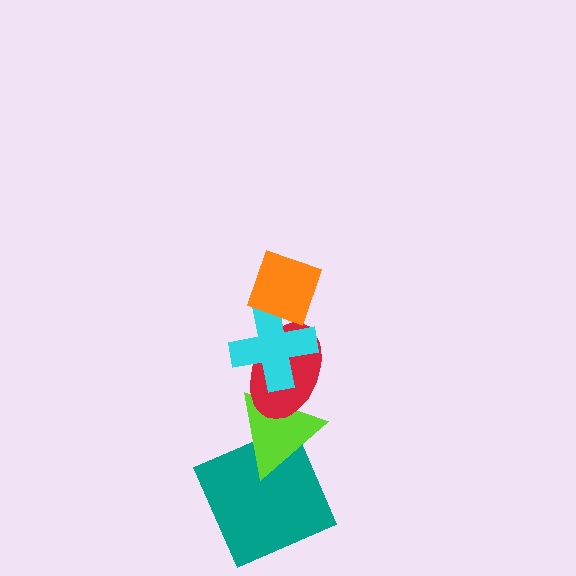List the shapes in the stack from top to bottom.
From top to bottom: the orange diamond, the cyan cross, the red ellipse, the lime triangle, the teal square.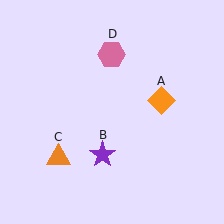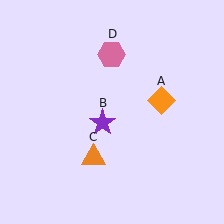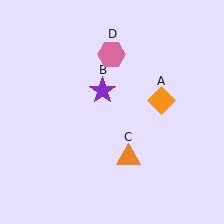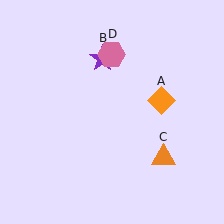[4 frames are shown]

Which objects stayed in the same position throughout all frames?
Orange diamond (object A) and pink hexagon (object D) remained stationary.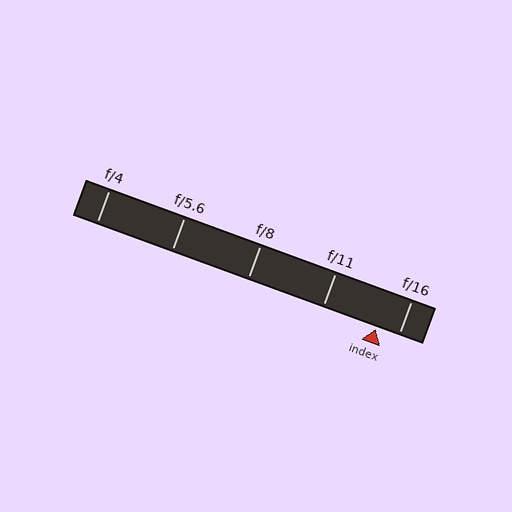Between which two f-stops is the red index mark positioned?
The index mark is between f/11 and f/16.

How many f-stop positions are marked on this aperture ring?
There are 5 f-stop positions marked.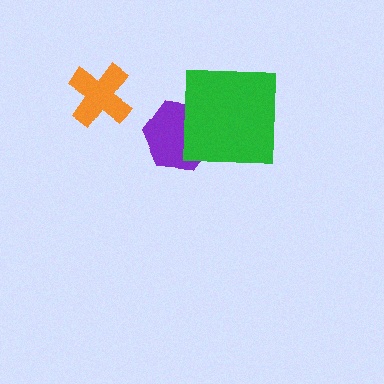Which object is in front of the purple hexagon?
The green square is in front of the purple hexagon.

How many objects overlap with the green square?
1 object overlaps with the green square.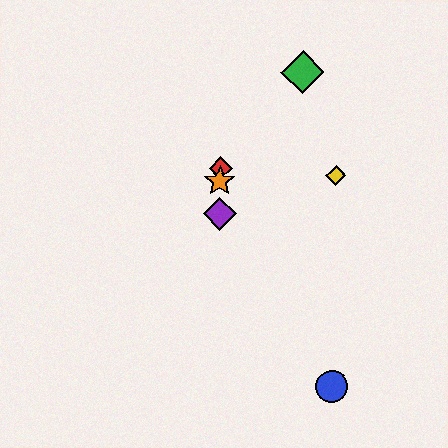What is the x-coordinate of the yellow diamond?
The yellow diamond is at x≈336.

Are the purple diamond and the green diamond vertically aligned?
No, the purple diamond is at x≈220 and the green diamond is at x≈303.